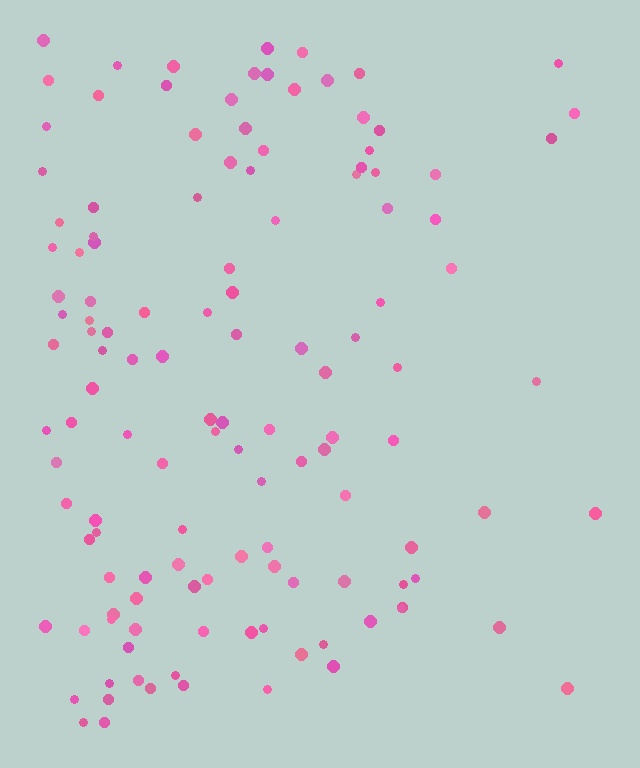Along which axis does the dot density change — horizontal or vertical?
Horizontal.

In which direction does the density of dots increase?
From right to left, with the left side densest.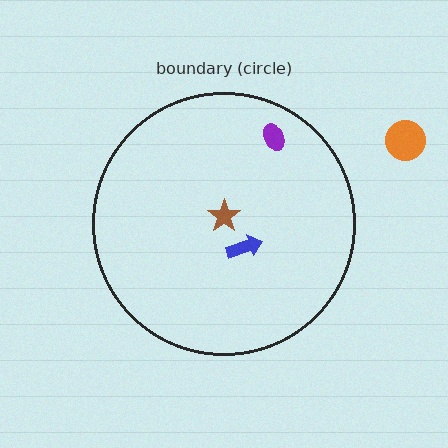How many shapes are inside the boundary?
3 inside, 1 outside.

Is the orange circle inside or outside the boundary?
Outside.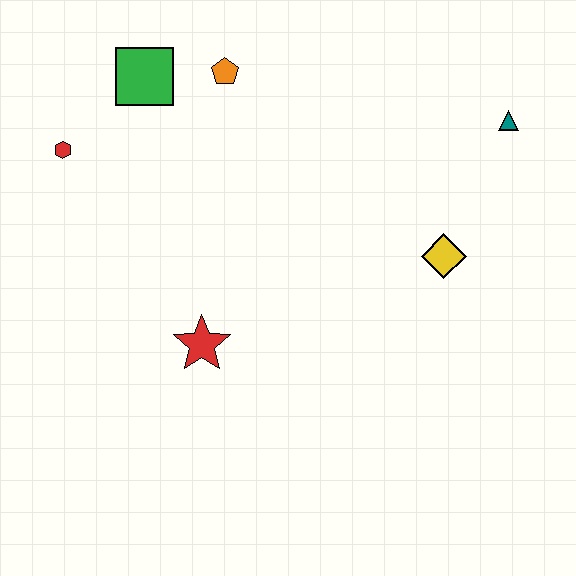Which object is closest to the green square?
The orange pentagon is closest to the green square.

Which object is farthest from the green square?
The teal triangle is farthest from the green square.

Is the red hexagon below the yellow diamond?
No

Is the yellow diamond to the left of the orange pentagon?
No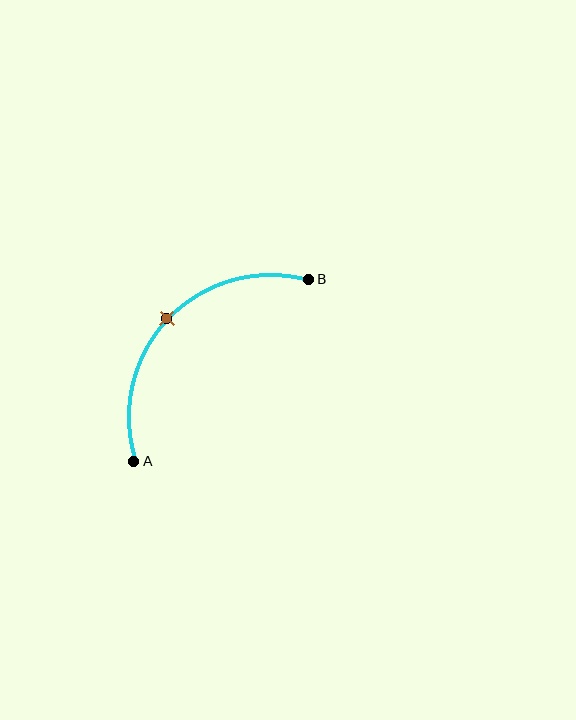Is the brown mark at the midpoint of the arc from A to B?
Yes. The brown mark lies on the arc at equal arc-length from both A and B — it is the arc midpoint.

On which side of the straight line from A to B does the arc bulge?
The arc bulges above and to the left of the straight line connecting A and B.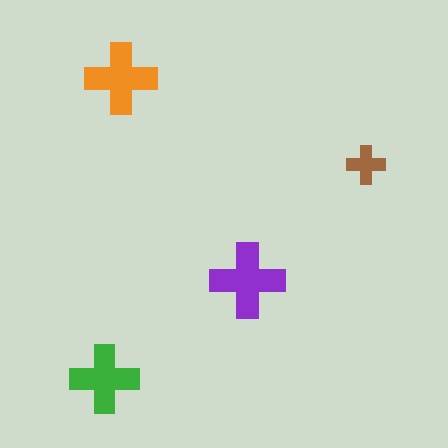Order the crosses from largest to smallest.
the purple one, the orange one, the green one, the brown one.